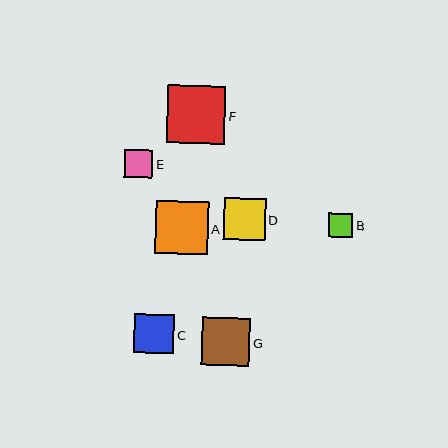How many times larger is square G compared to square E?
Square G is approximately 1.7 times the size of square E.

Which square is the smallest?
Square B is the smallest with a size of approximately 24 pixels.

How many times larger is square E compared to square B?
Square E is approximately 1.2 times the size of square B.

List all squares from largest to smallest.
From largest to smallest: F, A, G, D, C, E, B.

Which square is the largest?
Square F is the largest with a size of approximately 58 pixels.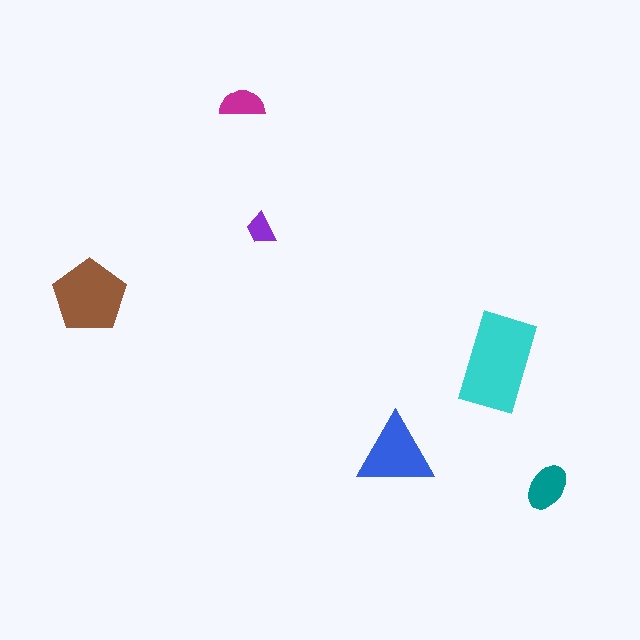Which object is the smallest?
The purple trapezoid.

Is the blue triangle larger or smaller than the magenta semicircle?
Larger.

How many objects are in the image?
There are 6 objects in the image.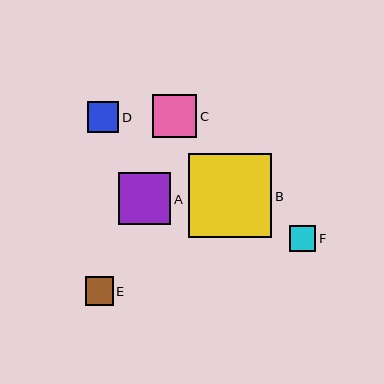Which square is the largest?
Square B is the largest with a size of approximately 84 pixels.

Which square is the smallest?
Square F is the smallest with a size of approximately 26 pixels.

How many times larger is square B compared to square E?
Square B is approximately 3.0 times the size of square E.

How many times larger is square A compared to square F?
Square A is approximately 2.0 times the size of square F.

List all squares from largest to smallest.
From largest to smallest: B, A, C, D, E, F.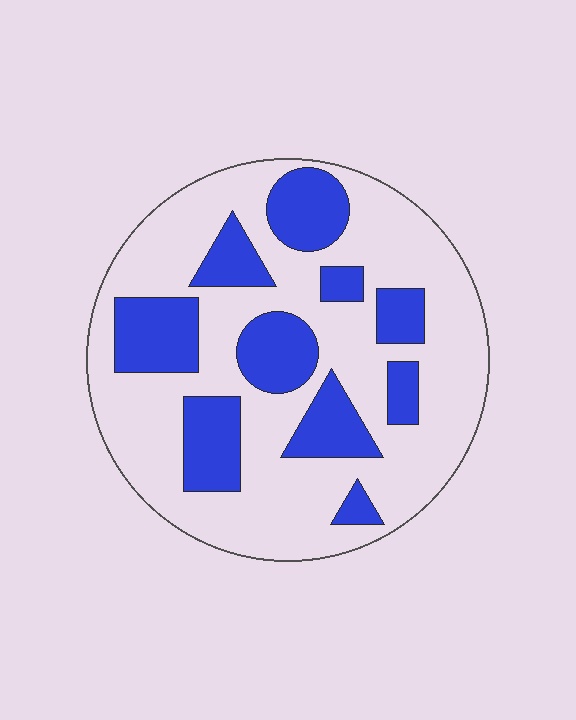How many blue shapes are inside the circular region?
10.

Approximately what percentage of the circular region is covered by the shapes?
Approximately 30%.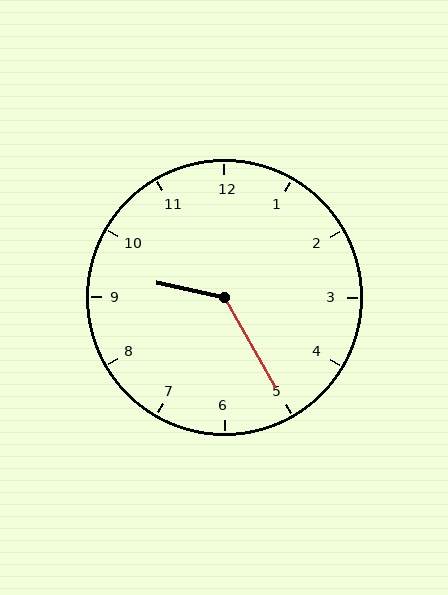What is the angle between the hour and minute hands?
Approximately 132 degrees.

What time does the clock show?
9:25.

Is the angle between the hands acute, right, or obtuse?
It is obtuse.